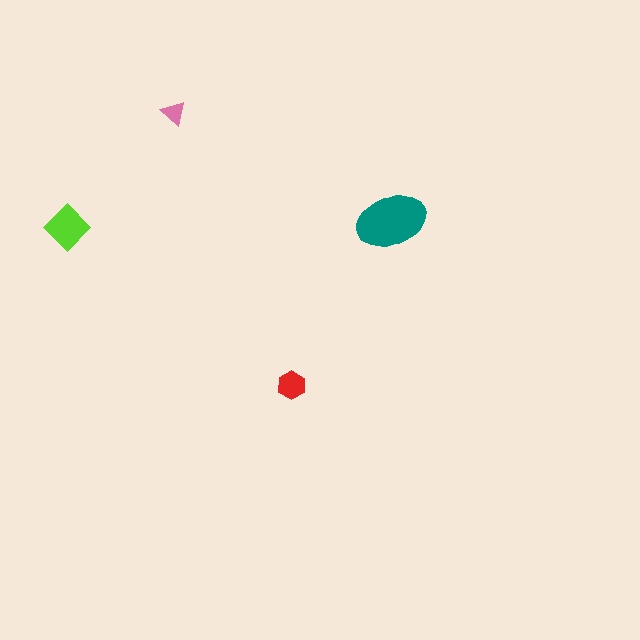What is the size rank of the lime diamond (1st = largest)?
2nd.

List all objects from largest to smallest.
The teal ellipse, the lime diamond, the red hexagon, the pink triangle.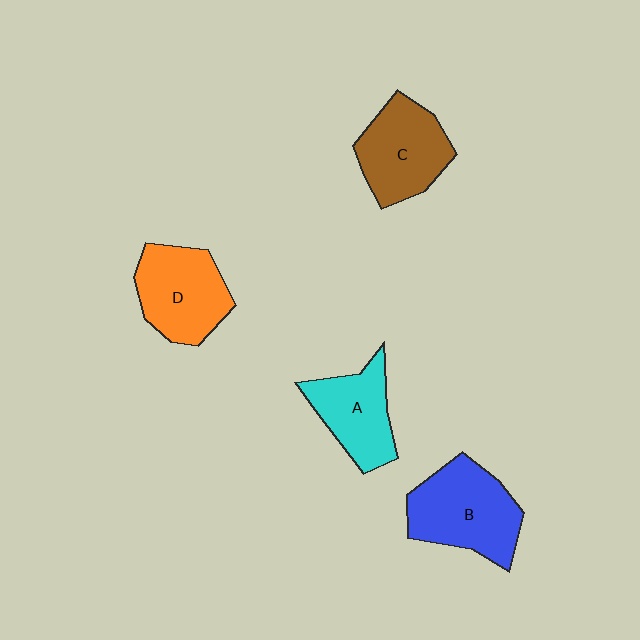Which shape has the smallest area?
Shape A (cyan).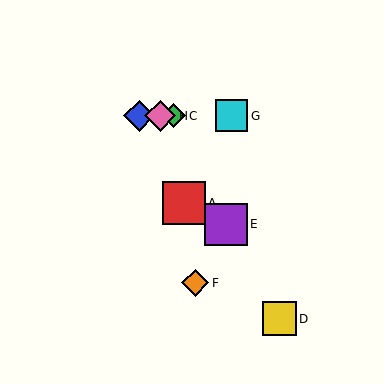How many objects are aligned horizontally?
4 objects (B, C, G, H) are aligned horizontally.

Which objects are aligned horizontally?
Objects B, C, G, H are aligned horizontally.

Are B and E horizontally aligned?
No, B is at y≈116 and E is at y≈224.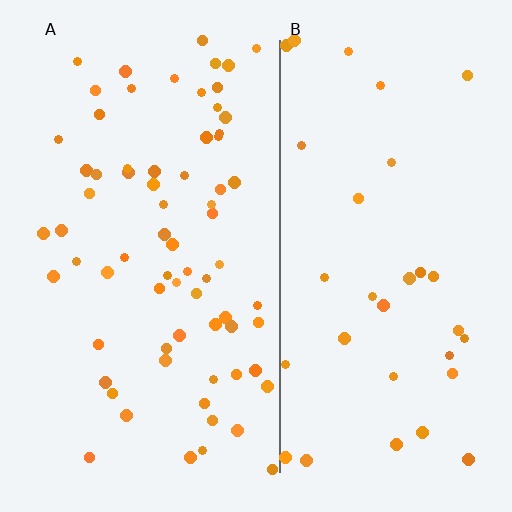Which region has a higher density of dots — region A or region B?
A (the left).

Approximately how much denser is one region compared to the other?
Approximately 2.1× — region A over region B.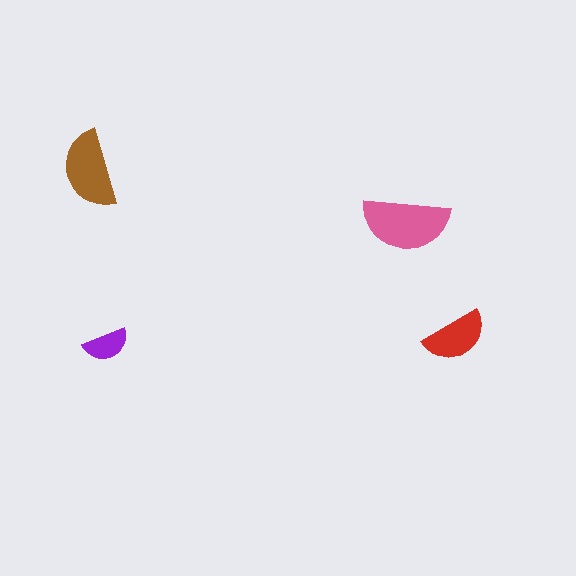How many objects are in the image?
There are 4 objects in the image.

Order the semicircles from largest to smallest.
the pink one, the brown one, the red one, the purple one.